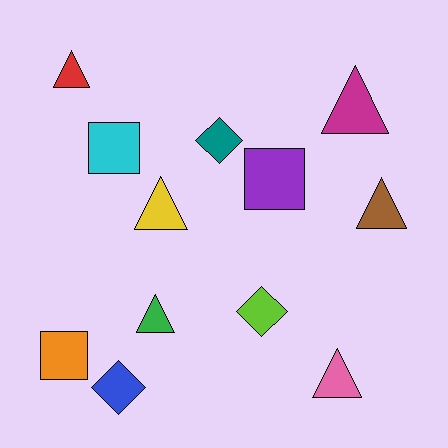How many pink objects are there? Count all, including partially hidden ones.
There is 1 pink object.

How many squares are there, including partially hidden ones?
There are 3 squares.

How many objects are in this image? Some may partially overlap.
There are 12 objects.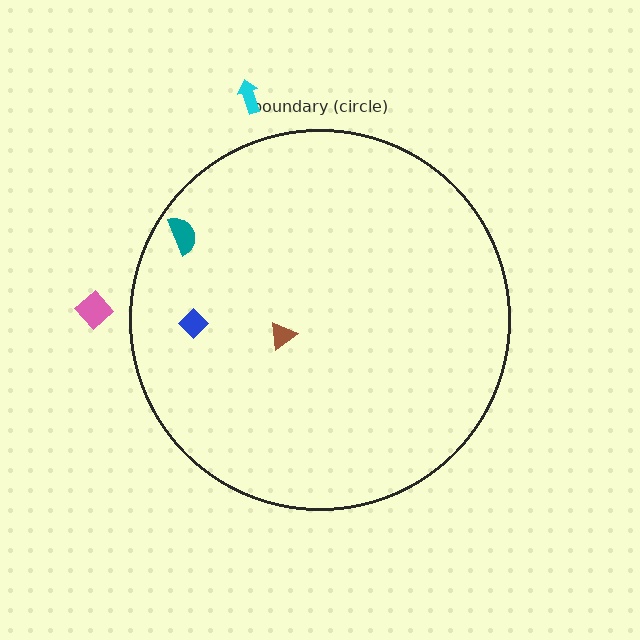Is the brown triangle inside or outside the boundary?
Inside.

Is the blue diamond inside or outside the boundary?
Inside.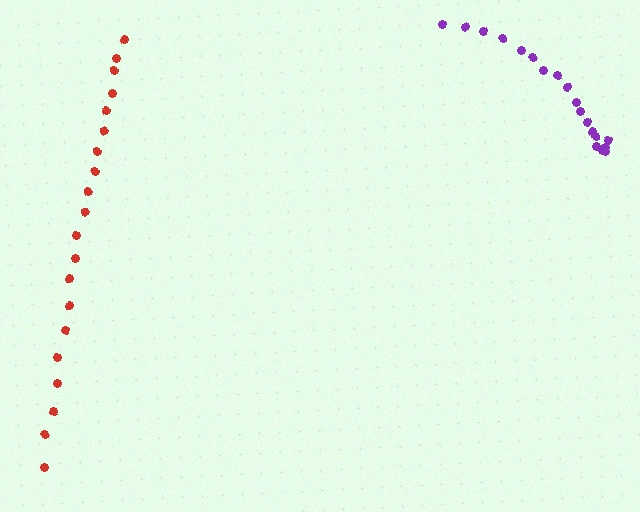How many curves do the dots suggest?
There are 2 distinct paths.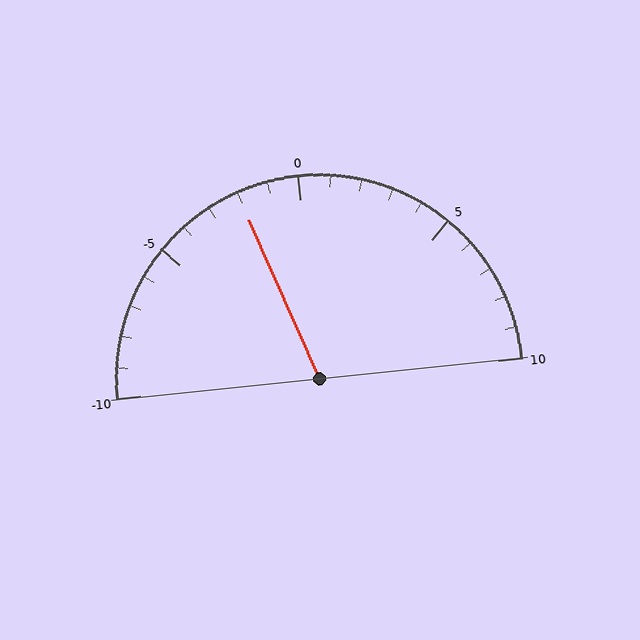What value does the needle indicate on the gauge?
The needle indicates approximately -2.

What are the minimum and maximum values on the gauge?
The gauge ranges from -10 to 10.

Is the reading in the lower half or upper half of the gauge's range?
The reading is in the lower half of the range (-10 to 10).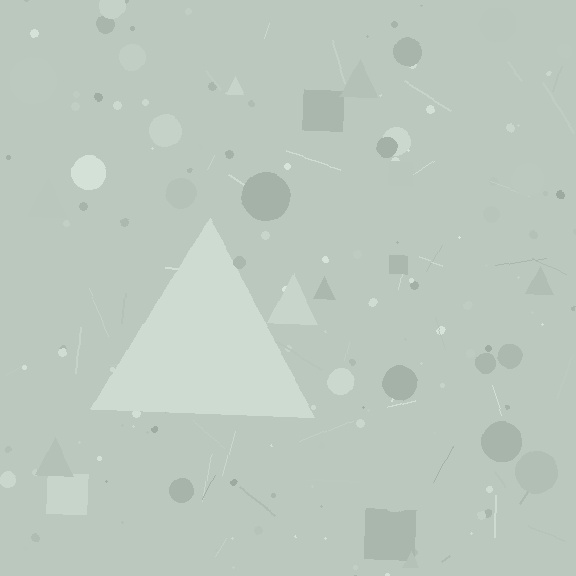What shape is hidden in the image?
A triangle is hidden in the image.